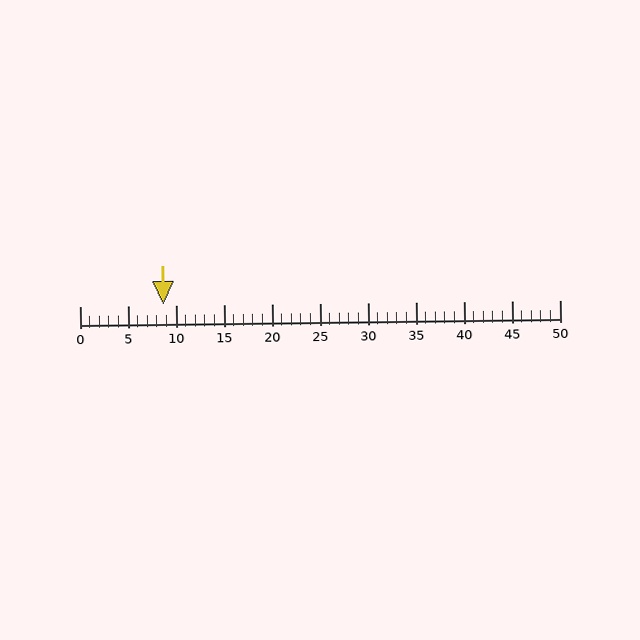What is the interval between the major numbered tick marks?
The major tick marks are spaced 5 units apart.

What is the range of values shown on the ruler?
The ruler shows values from 0 to 50.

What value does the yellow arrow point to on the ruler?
The yellow arrow points to approximately 9.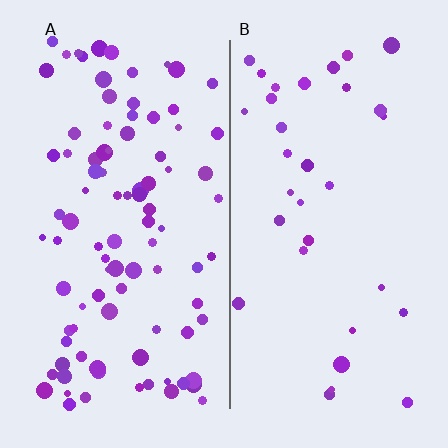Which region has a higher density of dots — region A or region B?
A (the left).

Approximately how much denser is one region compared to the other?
Approximately 2.8× — region A over region B.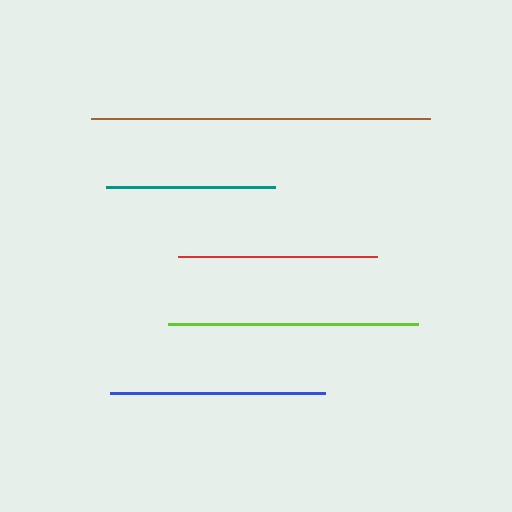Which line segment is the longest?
The brown line is the longest at approximately 339 pixels.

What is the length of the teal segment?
The teal segment is approximately 169 pixels long.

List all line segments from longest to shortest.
From longest to shortest: brown, lime, blue, red, teal.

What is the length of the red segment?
The red segment is approximately 199 pixels long.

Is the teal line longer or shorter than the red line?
The red line is longer than the teal line.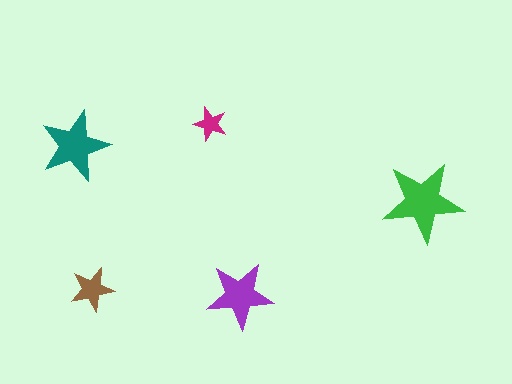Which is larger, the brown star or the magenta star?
The brown one.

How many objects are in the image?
There are 5 objects in the image.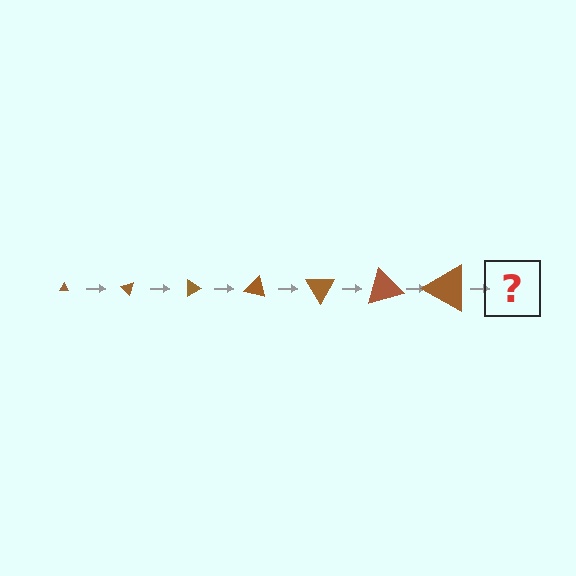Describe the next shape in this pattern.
It should be a triangle, larger than the previous one and rotated 315 degrees from the start.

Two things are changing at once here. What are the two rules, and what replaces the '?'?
The two rules are that the triangle grows larger each step and it rotates 45 degrees each step. The '?' should be a triangle, larger than the previous one and rotated 315 degrees from the start.